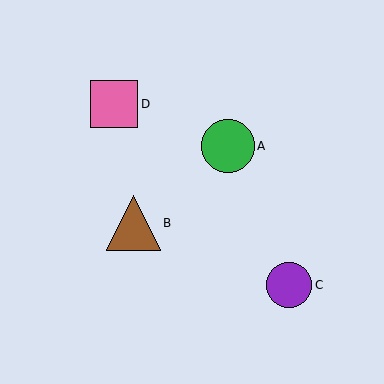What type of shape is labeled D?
Shape D is a pink square.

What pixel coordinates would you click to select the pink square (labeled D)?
Click at (114, 104) to select the pink square D.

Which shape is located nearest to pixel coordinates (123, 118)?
The pink square (labeled D) at (114, 104) is nearest to that location.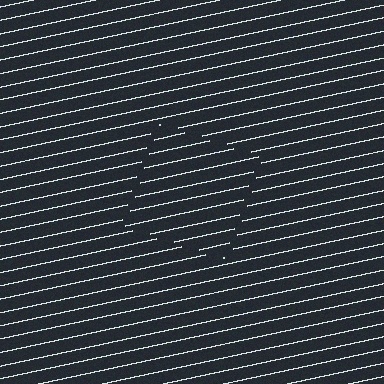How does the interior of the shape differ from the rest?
The interior of the shape contains the same grating, shifted by half a period — the contour is defined by the phase discontinuity where line-ends from the inner and outer gratings abut.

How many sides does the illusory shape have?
4 sides — the line-ends trace a square.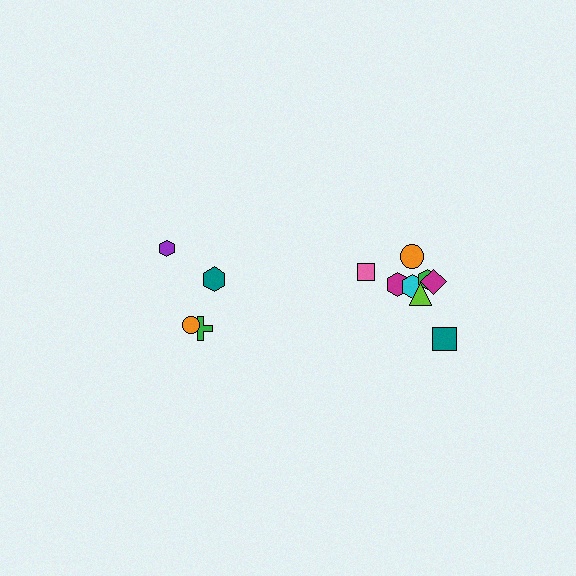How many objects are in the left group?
There are 4 objects.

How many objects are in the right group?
There are 8 objects.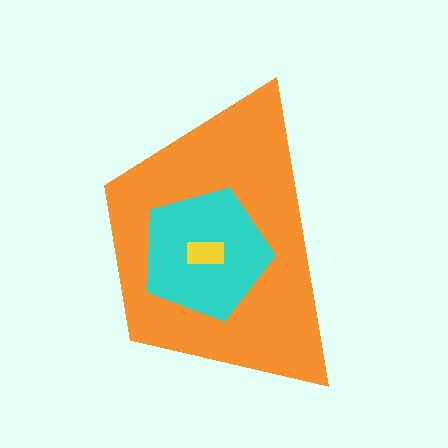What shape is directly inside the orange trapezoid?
The cyan pentagon.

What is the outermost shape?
The orange trapezoid.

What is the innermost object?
The yellow rectangle.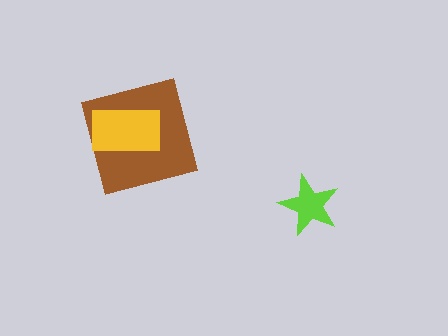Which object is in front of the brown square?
The yellow rectangle is in front of the brown square.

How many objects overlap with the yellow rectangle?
1 object overlaps with the yellow rectangle.